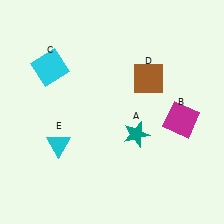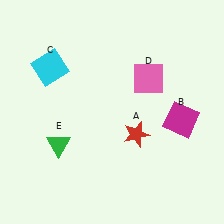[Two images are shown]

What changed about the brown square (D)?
In Image 1, D is brown. In Image 2, it changed to pink.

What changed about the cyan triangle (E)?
In Image 1, E is cyan. In Image 2, it changed to green.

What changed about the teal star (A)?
In Image 1, A is teal. In Image 2, it changed to red.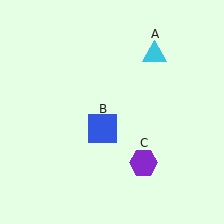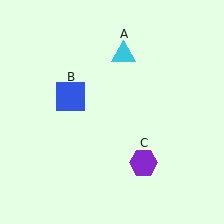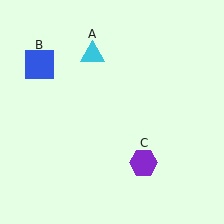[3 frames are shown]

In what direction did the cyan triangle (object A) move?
The cyan triangle (object A) moved left.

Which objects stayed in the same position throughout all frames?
Purple hexagon (object C) remained stationary.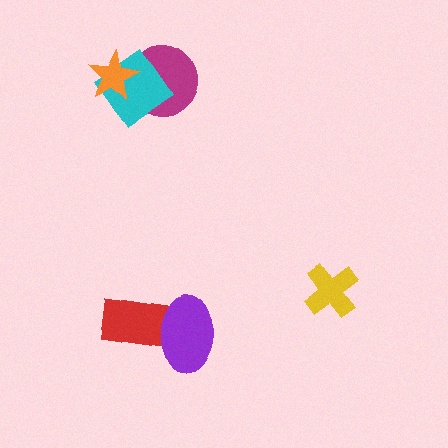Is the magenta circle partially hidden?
Yes, it is partially covered by another shape.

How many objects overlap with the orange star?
2 objects overlap with the orange star.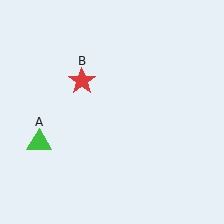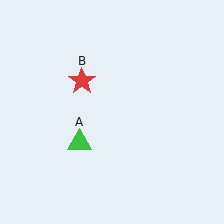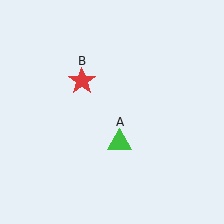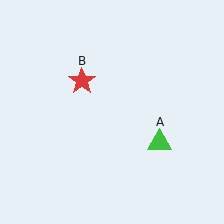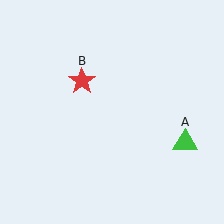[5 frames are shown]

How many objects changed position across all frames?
1 object changed position: green triangle (object A).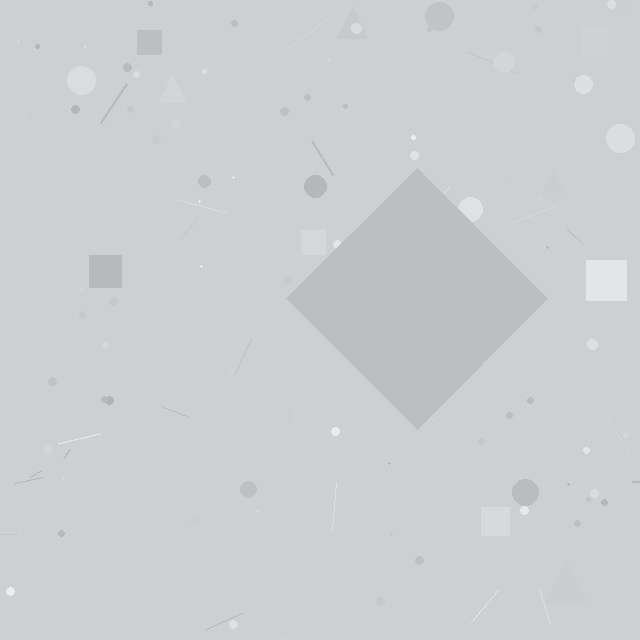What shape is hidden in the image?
A diamond is hidden in the image.